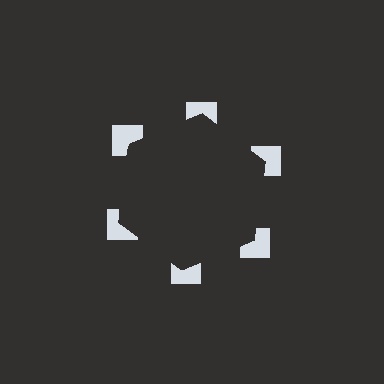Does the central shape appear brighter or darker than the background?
It typically appears slightly darker than the background, even though no actual brightness change is drawn.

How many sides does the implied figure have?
6 sides.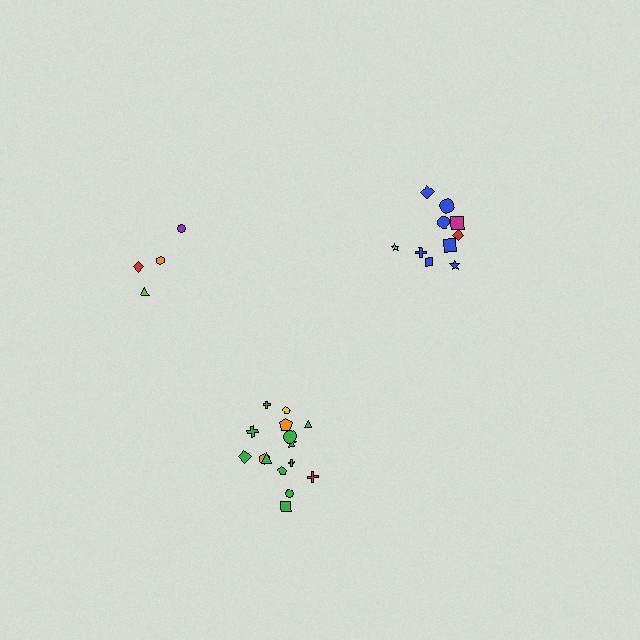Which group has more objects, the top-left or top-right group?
The top-right group.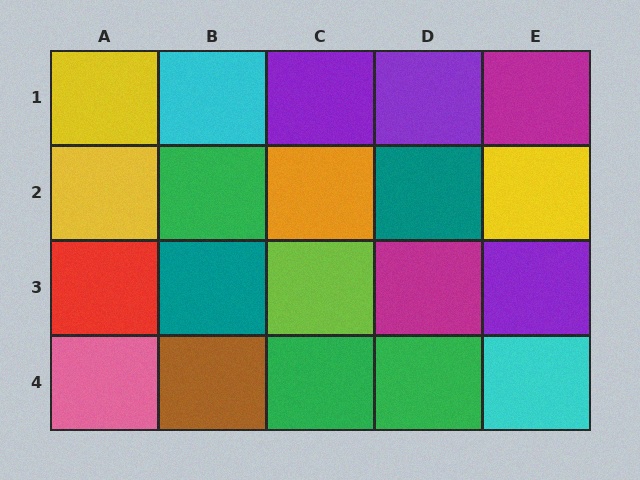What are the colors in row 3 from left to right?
Red, teal, lime, magenta, purple.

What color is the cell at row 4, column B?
Brown.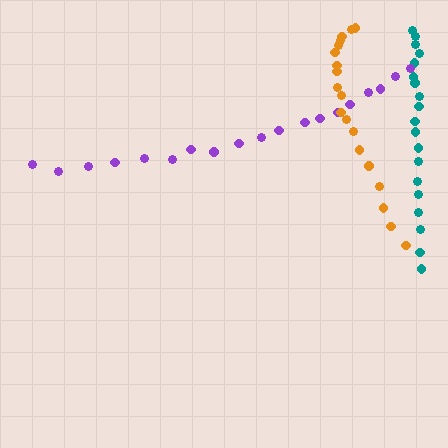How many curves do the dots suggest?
There are 3 distinct paths.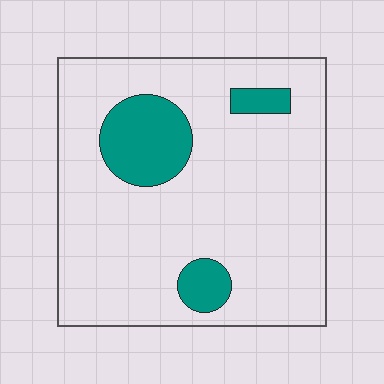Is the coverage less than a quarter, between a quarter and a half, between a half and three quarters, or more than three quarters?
Less than a quarter.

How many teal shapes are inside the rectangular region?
3.